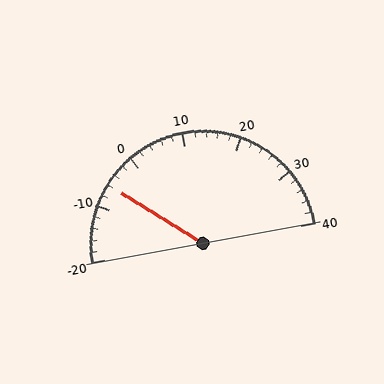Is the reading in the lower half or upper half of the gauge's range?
The reading is in the lower half of the range (-20 to 40).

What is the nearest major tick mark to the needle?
The nearest major tick mark is -10.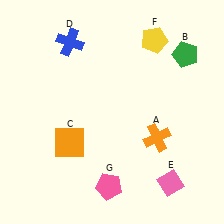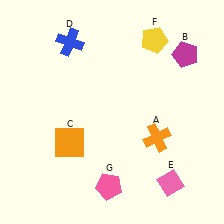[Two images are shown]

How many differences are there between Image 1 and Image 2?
There is 1 difference between the two images.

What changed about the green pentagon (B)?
In Image 1, B is green. In Image 2, it changed to magenta.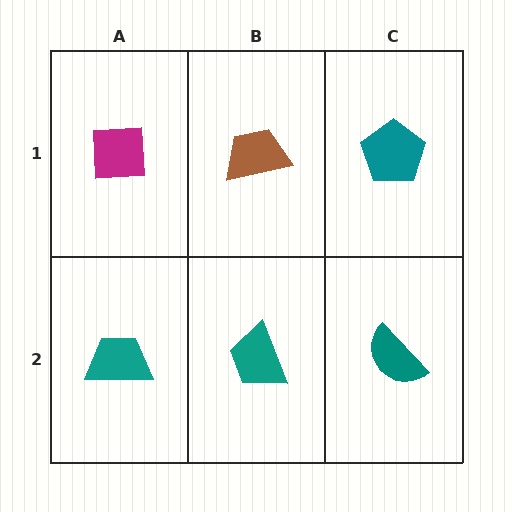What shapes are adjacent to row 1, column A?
A teal trapezoid (row 2, column A), a brown trapezoid (row 1, column B).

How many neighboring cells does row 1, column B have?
3.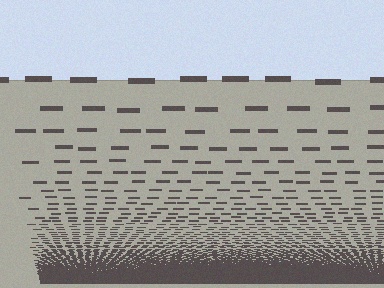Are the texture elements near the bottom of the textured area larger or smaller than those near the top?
Smaller. The gradient is inverted — elements near the bottom are smaller and denser.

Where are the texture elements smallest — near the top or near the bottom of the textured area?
Near the bottom.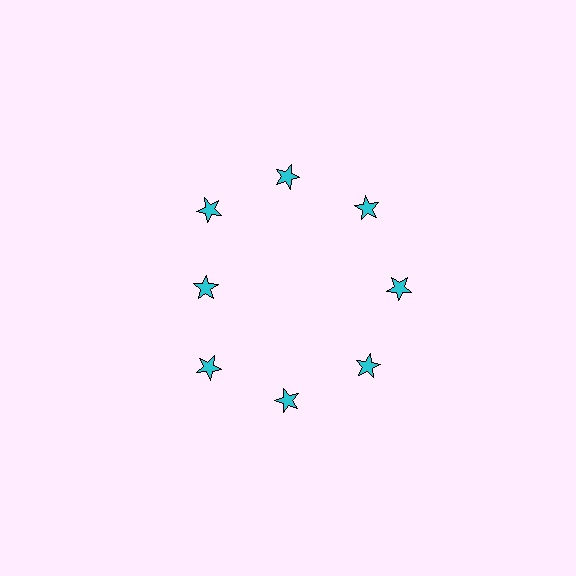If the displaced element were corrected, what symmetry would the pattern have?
It would have 8-fold rotational symmetry — the pattern would map onto itself every 45 degrees.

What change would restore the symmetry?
The symmetry would be restored by moving it outward, back onto the ring so that all 8 stars sit at equal angles and equal distance from the center.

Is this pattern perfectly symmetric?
No. The 8 cyan stars are arranged in a ring, but one element near the 9 o'clock position is pulled inward toward the center, breaking the 8-fold rotational symmetry.